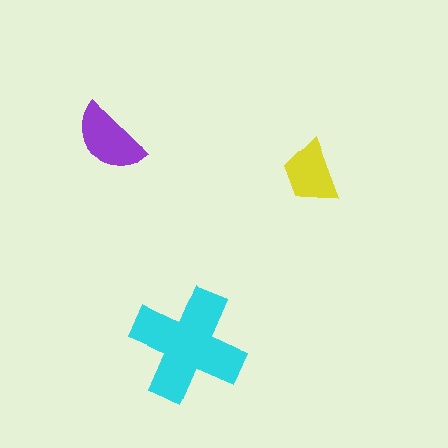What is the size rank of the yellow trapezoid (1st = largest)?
3rd.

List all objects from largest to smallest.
The cyan cross, the purple semicircle, the yellow trapezoid.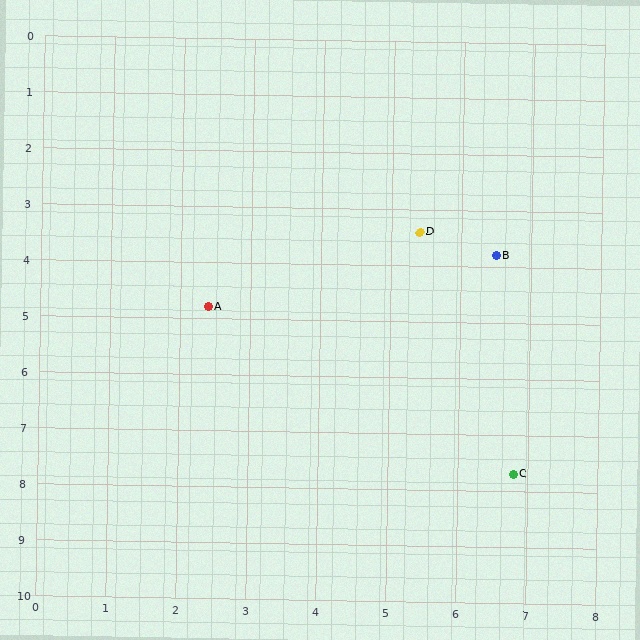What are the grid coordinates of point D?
Point D is at approximately (5.4, 3.4).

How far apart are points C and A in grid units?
Points C and A are about 5.3 grid units apart.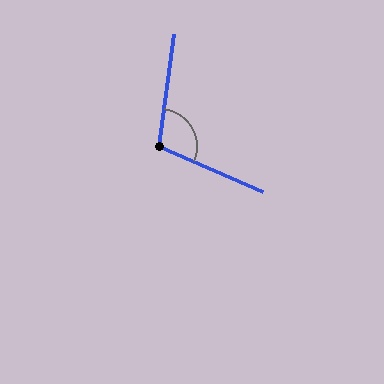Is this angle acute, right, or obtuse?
It is obtuse.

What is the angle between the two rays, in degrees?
Approximately 105 degrees.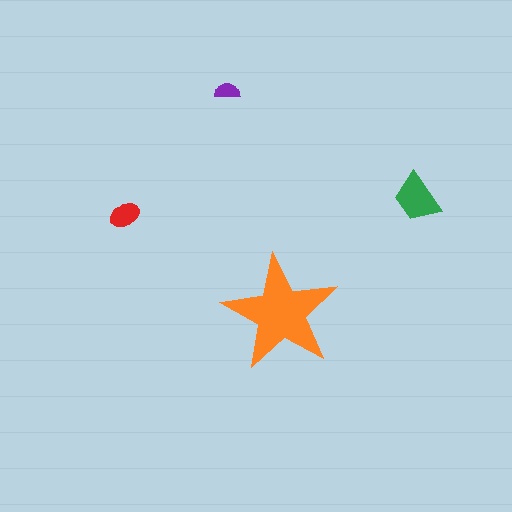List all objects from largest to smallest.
The orange star, the green trapezoid, the red ellipse, the purple semicircle.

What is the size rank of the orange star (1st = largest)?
1st.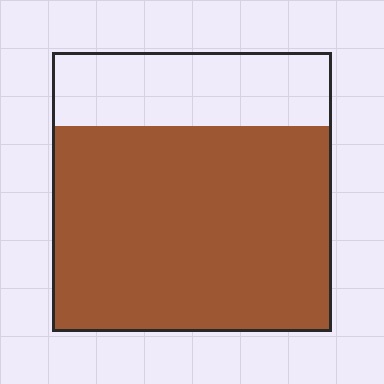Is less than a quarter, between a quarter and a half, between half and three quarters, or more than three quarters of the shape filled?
Between half and three quarters.